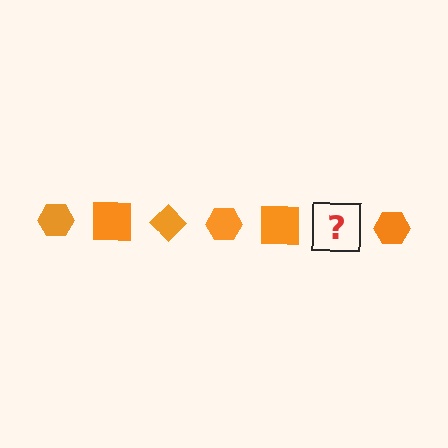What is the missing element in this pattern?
The missing element is an orange diamond.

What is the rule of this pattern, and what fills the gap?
The rule is that the pattern cycles through hexagon, square, diamond shapes in orange. The gap should be filled with an orange diamond.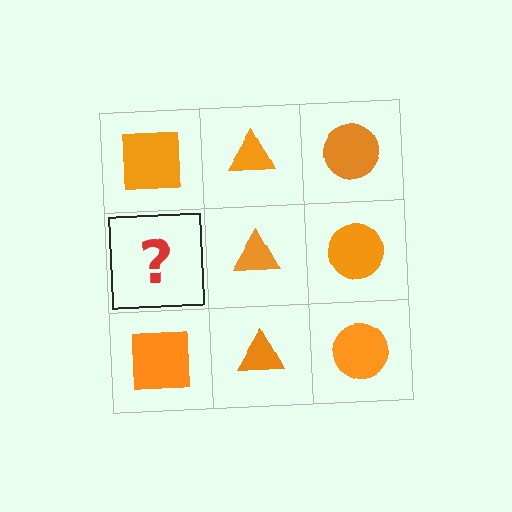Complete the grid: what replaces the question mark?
The question mark should be replaced with an orange square.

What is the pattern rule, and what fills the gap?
The rule is that each column has a consistent shape. The gap should be filled with an orange square.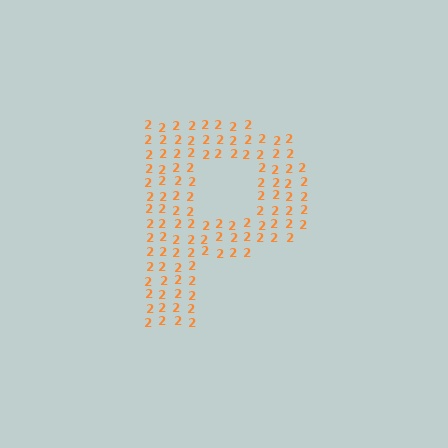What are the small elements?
The small elements are digit 2's.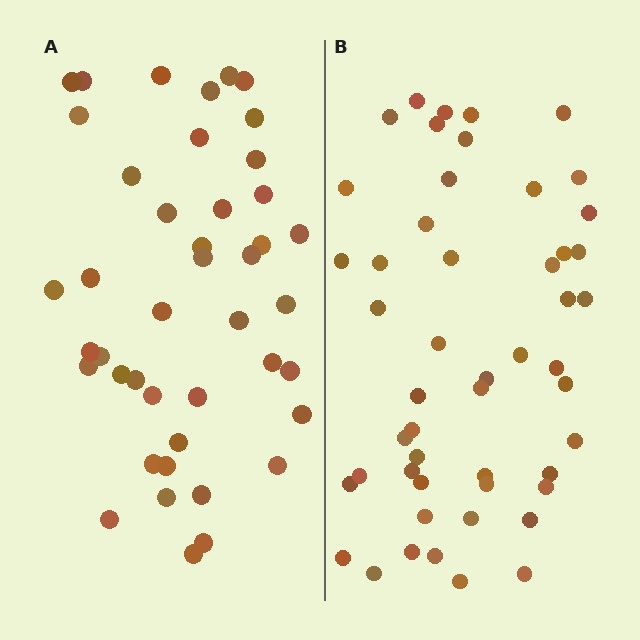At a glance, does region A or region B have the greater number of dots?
Region B (the right region) has more dots.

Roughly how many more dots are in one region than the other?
Region B has roughly 8 or so more dots than region A.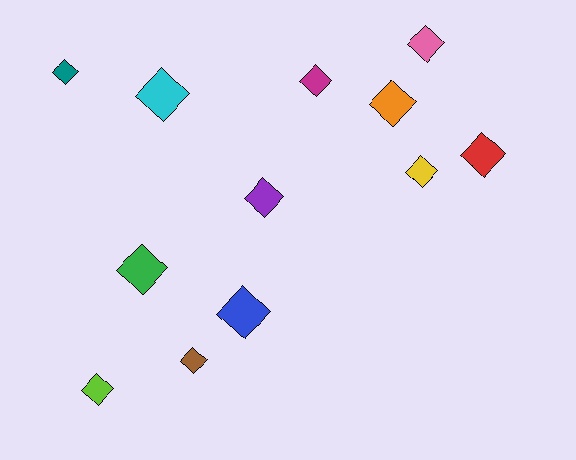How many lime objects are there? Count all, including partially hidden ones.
There is 1 lime object.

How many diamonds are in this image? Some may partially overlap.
There are 12 diamonds.